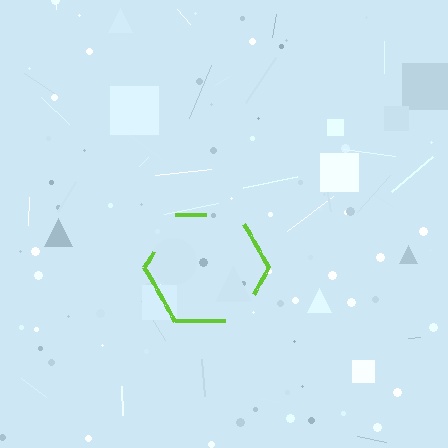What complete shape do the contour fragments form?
The contour fragments form a hexagon.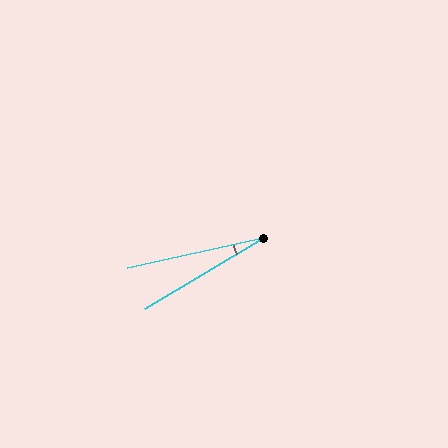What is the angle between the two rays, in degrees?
Approximately 18 degrees.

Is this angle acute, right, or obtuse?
It is acute.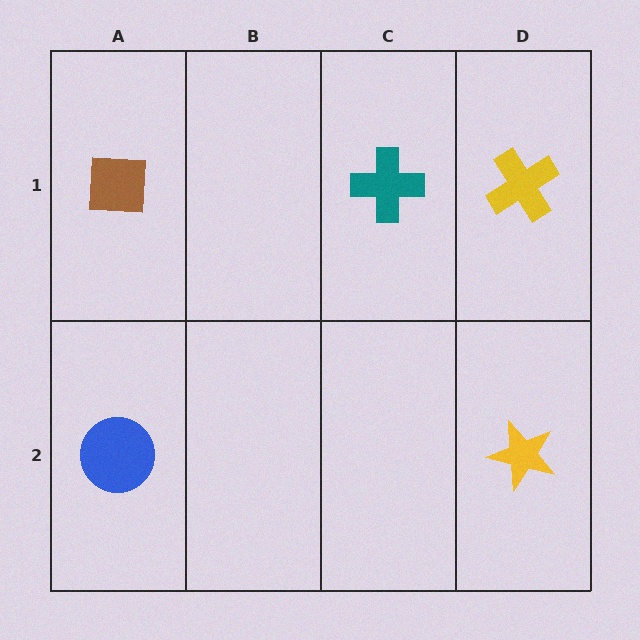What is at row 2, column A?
A blue circle.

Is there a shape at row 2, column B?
No, that cell is empty.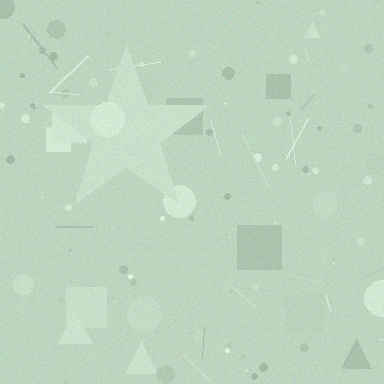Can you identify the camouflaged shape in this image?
The camouflaged shape is a star.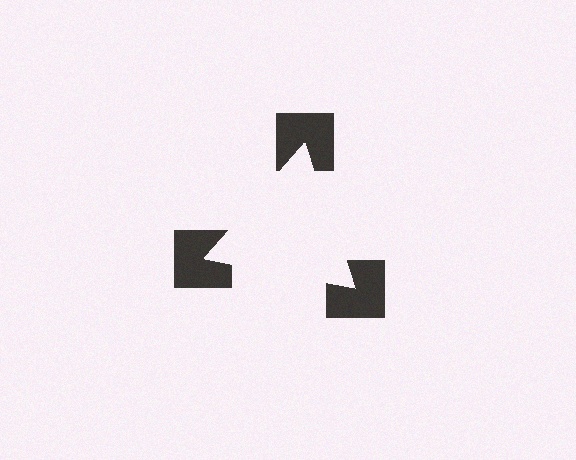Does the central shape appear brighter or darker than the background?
It typically appears slightly brighter than the background, even though no actual brightness change is drawn.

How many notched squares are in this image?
There are 3 — one at each vertex of the illusory triangle.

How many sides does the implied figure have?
3 sides.